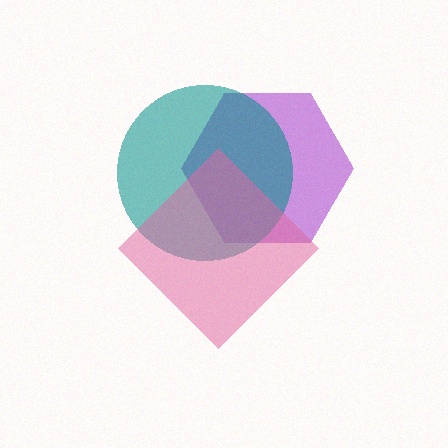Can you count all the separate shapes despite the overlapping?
Yes, there are 3 separate shapes.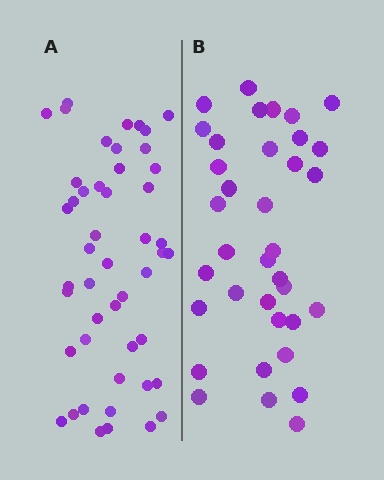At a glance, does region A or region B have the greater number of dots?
Region A (the left region) has more dots.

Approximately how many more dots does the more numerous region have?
Region A has roughly 12 or so more dots than region B.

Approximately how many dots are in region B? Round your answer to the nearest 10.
About 40 dots. (The exact count is 36, which rounds to 40.)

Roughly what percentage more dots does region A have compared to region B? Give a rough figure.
About 35% more.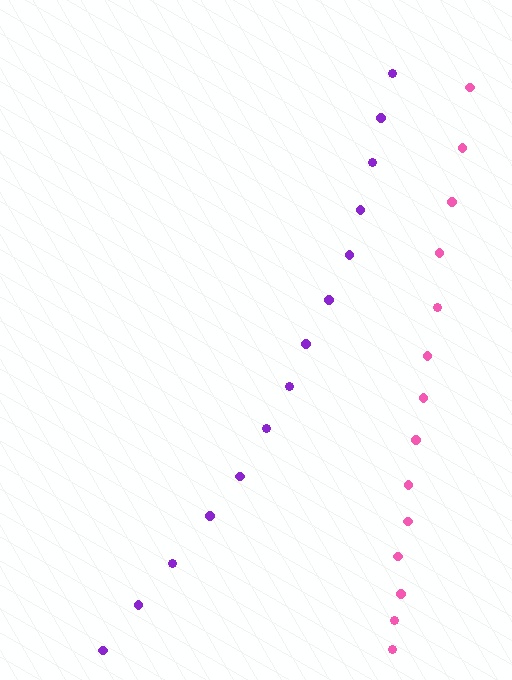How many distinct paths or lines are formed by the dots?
There are 2 distinct paths.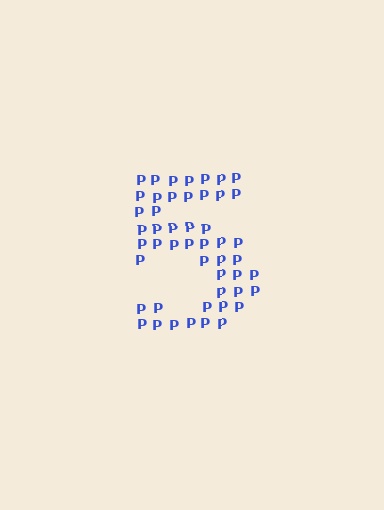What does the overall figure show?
The overall figure shows the digit 5.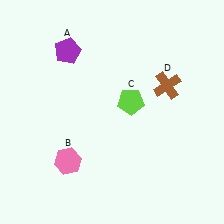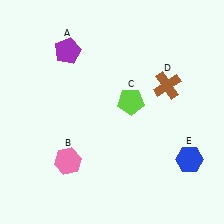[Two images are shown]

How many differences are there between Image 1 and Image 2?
There is 1 difference between the two images.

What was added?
A blue hexagon (E) was added in Image 2.